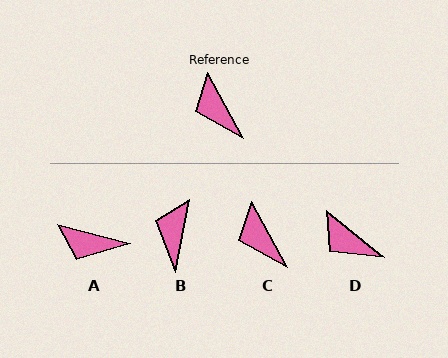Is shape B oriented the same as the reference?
No, it is off by about 40 degrees.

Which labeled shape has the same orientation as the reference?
C.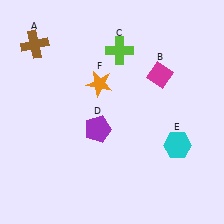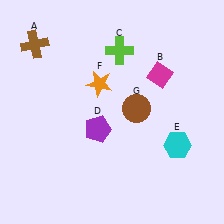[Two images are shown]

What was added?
A brown circle (G) was added in Image 2.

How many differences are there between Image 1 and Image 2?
There is 1 difference between the two images.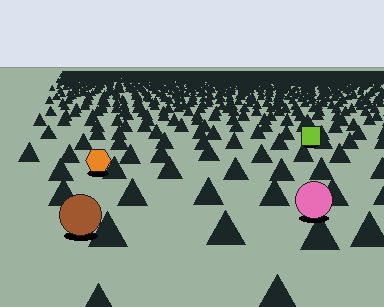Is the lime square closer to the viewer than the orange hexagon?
No. The orange hexagon is closer — you can tell from the texture gradient: the ground texture is coarser near it.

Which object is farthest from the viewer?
The lime square is farthest from the viewer. It appears smaller and the ground texture around it is denser.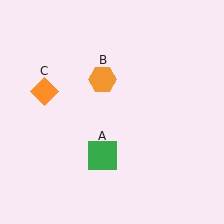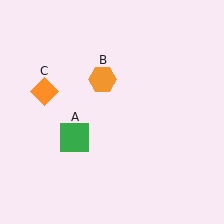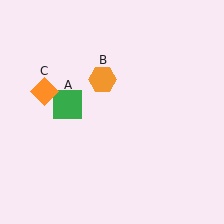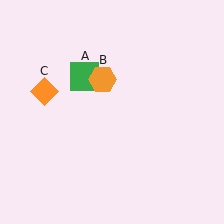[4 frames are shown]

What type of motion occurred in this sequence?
The green square (object A) rotated clockwise around the center of the scene.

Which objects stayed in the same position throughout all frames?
Orange hexagon (object B) and orange diamond (object C) remained stationary.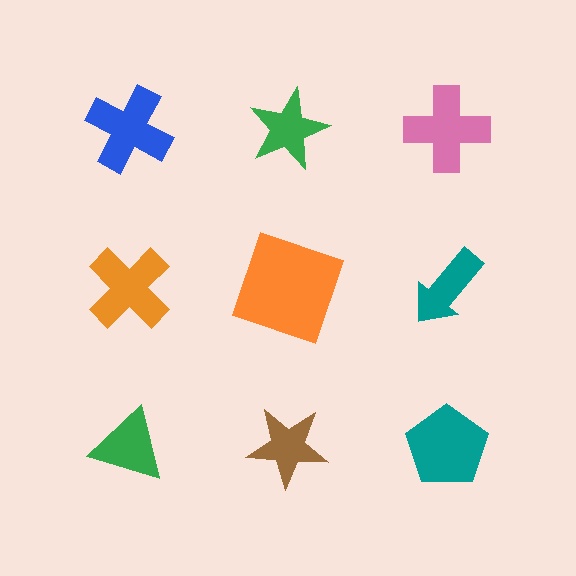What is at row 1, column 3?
A pink cross.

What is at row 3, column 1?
A green triangle.